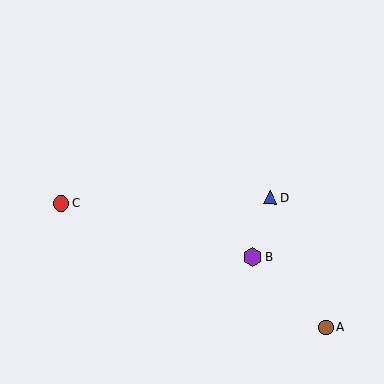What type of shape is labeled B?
Shape B is a purple hexagon.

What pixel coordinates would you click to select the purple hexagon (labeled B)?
Click at (253, 257) to select the purple hexagon B.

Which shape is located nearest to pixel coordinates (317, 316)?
The brown circle (labeled A) at (326, 327) is nearest to that location.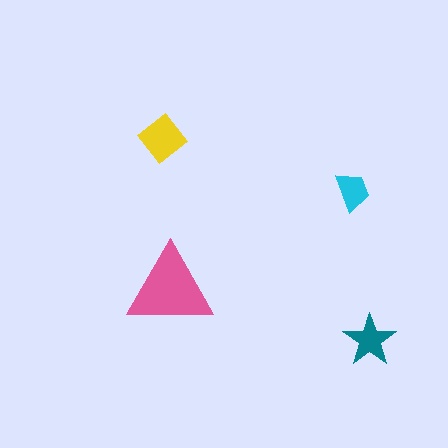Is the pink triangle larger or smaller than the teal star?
Larger.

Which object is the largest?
The pink triangle.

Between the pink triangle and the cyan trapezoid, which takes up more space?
The pink triangle.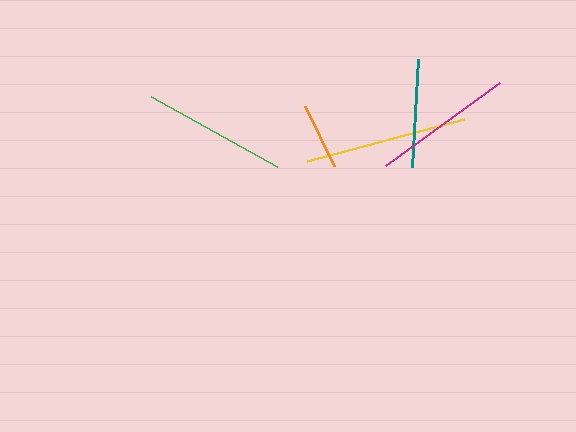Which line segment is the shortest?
The orange line is the shortest at approximately 66 pixels.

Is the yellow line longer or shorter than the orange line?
The yellow line is longer than the orange line.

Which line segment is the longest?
The yellow line is the longest at approximately 163 pixels.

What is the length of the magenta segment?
The magenta segment is approximately 141 pixels long.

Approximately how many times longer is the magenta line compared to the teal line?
The magenta line is approximately 1.3 times the length of the teal line.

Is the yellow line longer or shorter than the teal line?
The yellow line is longer than the teal line.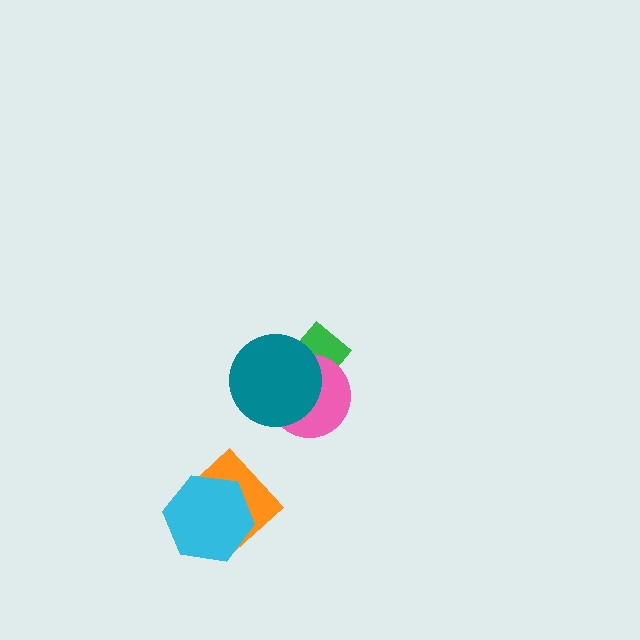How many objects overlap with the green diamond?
2 objects overlap with the green diamond.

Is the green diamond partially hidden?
Yes, it is partially covered by another shape.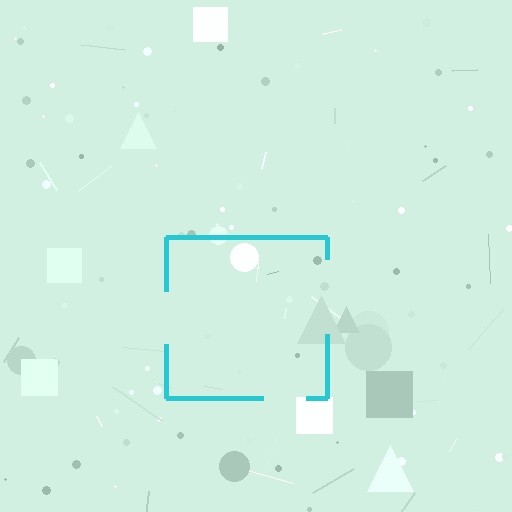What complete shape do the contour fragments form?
The contour fragments form a square.